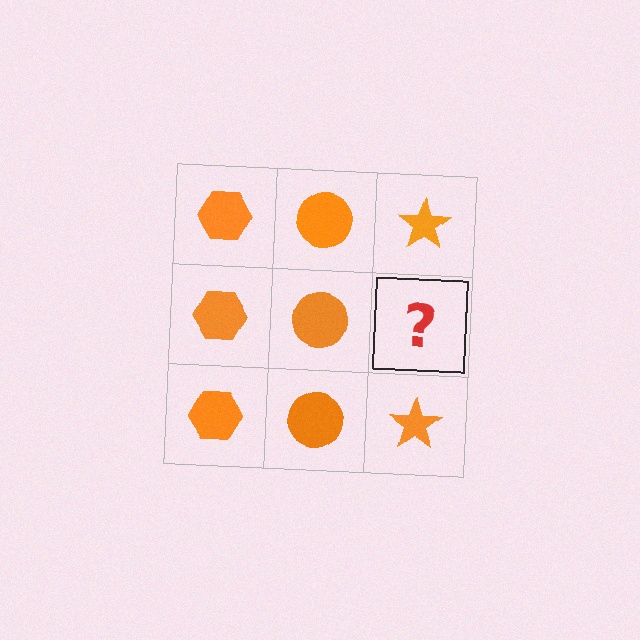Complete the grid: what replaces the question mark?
The question mark should be replaced with an orange star.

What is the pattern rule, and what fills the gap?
The rule is that each column has a consistent shape. The gap should be filled with an orange star.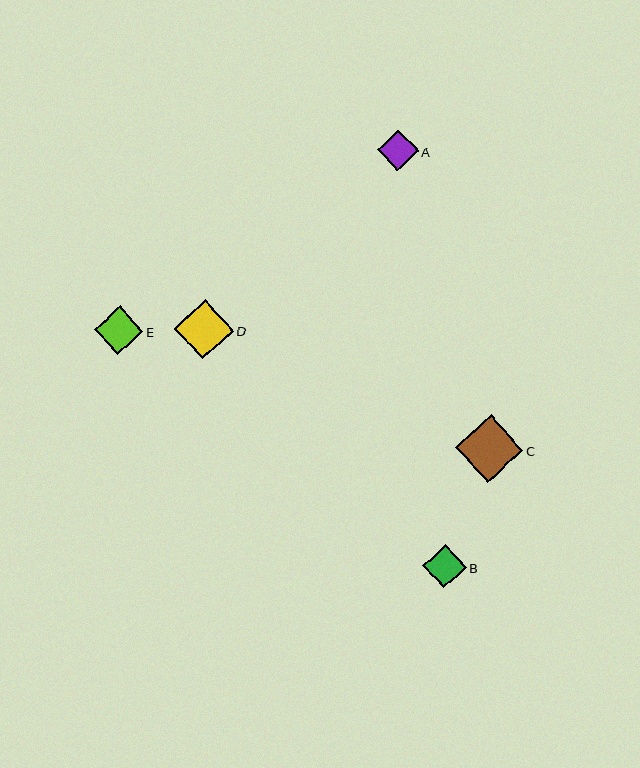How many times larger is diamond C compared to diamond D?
Diamond C is approximately 1.1 times the size of diamond D.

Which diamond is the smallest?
Diamond A is the smallest with a size of approximately 41 pixels.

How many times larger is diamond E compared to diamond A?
Diamond E is approximately 1.2 times the size of diamond A.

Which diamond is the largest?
Diamond C is the largest with a size of approximately 67 pixels.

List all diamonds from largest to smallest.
From largest to smallest: C, D, E, B, A.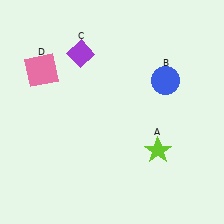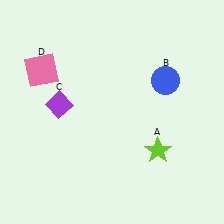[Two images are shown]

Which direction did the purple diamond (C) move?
The purple diamond (C) moved down.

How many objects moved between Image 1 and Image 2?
1 object moved between the two images.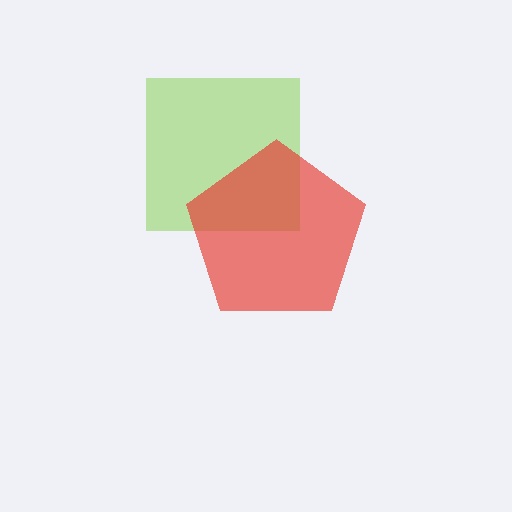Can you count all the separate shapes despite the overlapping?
Yes, there are 2 separate shapes.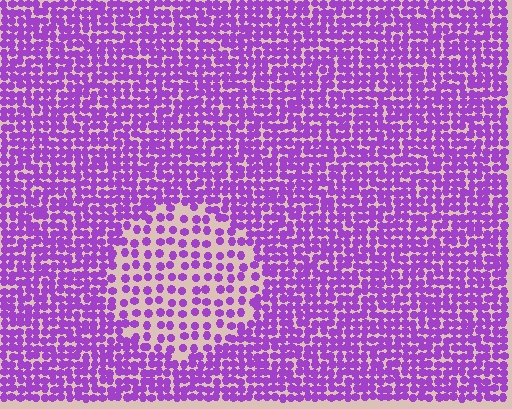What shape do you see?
I see a circle.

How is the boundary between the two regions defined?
The boundary is defined by a change in element density (approximately 2.1x ratio). All elements are the same color, size, and shape.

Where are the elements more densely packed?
The elements are more densely packed outside the circle boundary.